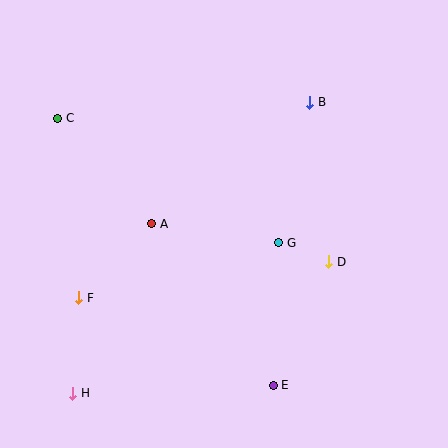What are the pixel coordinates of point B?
Point B is at (310, 102).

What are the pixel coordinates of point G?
Point G is at (279, 243).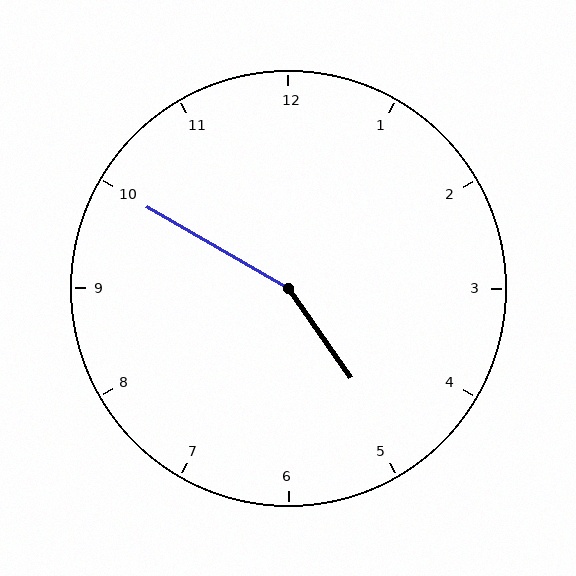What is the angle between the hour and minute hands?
Approximately 155 degrees.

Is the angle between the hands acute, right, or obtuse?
It is obtuse.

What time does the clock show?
4:50.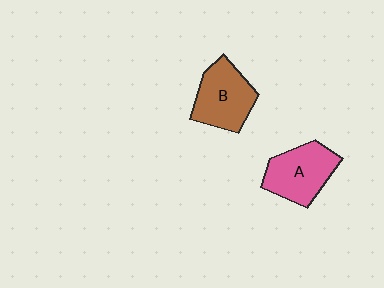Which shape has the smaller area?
Shape B (brown).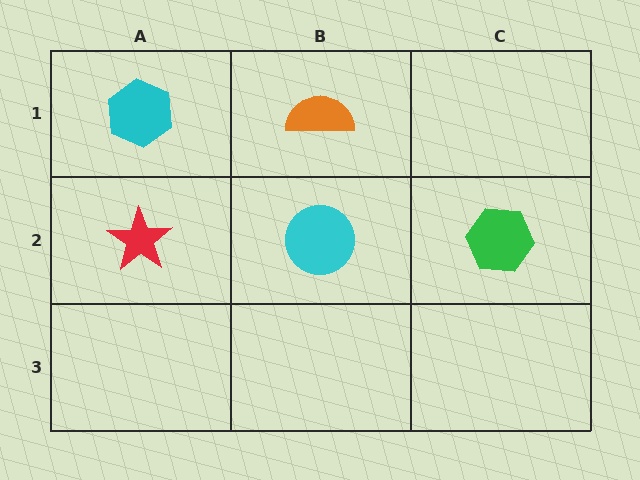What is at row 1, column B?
An orange semicircle.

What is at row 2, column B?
A cyan circle.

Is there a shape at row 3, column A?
No, that cell is empty.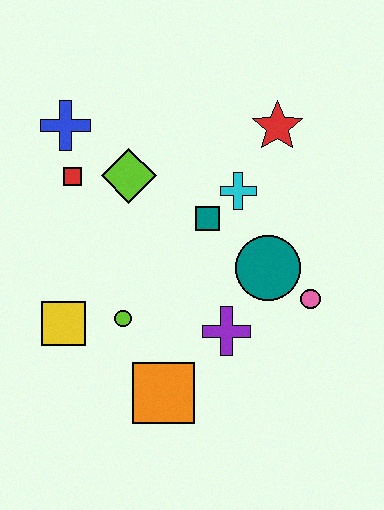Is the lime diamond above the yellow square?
Yes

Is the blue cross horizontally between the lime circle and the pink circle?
No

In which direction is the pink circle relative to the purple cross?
The pink circle is to the right of the purple cross.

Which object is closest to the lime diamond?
The red square is closest to the lime diamond.